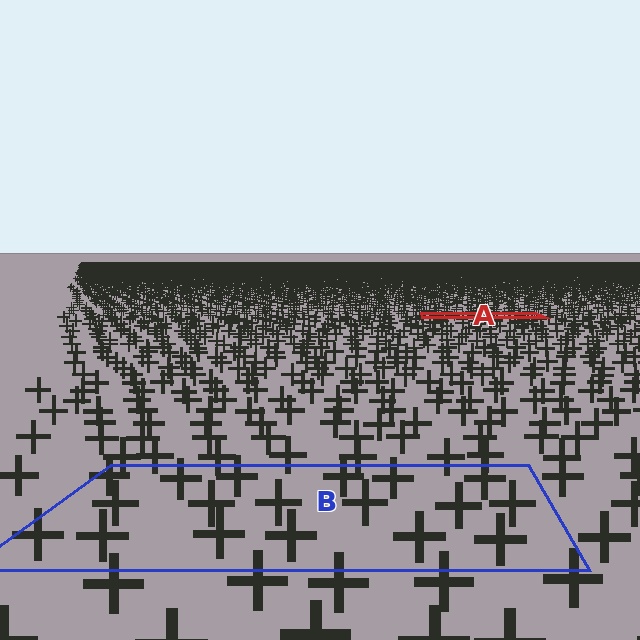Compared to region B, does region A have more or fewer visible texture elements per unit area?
Region A has more texture elements per unit area — they are packed more densely because it is farther away.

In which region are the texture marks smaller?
The texture marks are smaller in region A, because it is farther away.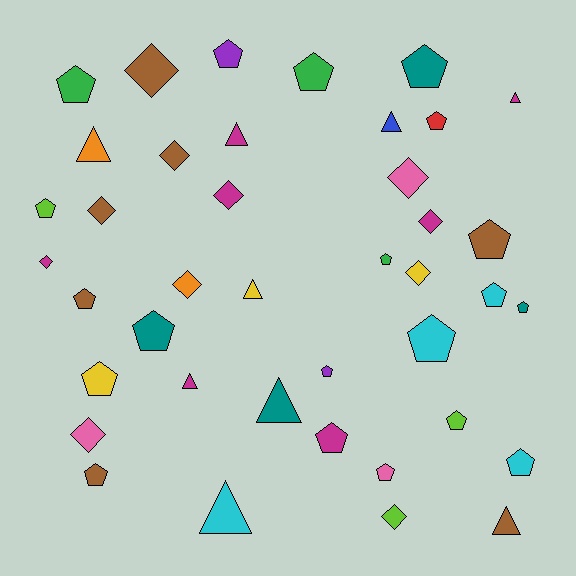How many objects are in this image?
There are 40 objects.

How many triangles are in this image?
There are 9 triangles.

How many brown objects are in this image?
There are 7 brown objects.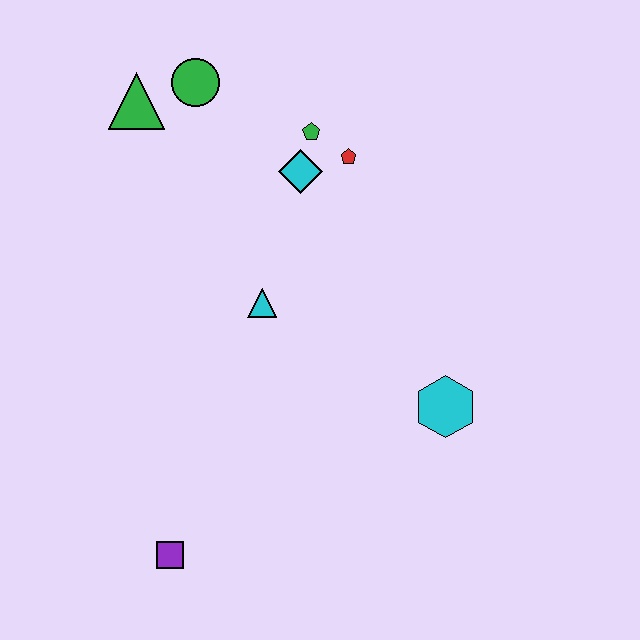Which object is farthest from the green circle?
The purple square is farthest from the green circle.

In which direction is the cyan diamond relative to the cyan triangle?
The cyan diamond is above the cyan triangle.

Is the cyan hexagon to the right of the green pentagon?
Yes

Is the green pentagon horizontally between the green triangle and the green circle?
No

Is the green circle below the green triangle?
No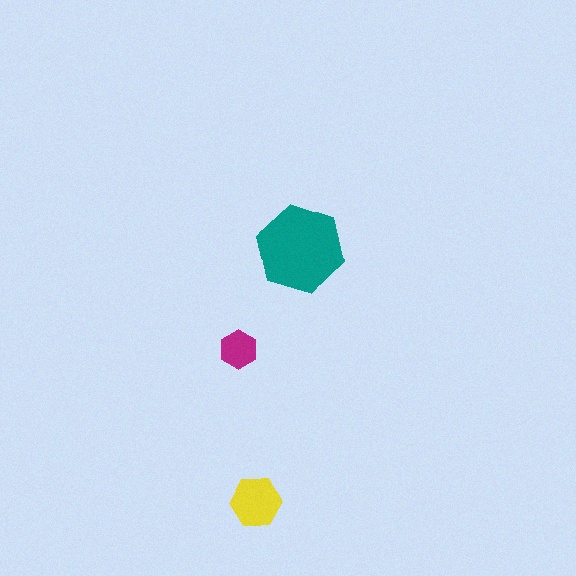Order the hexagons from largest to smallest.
the teal one, the yellow one, the magenta one.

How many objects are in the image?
There are 3 objects in the image.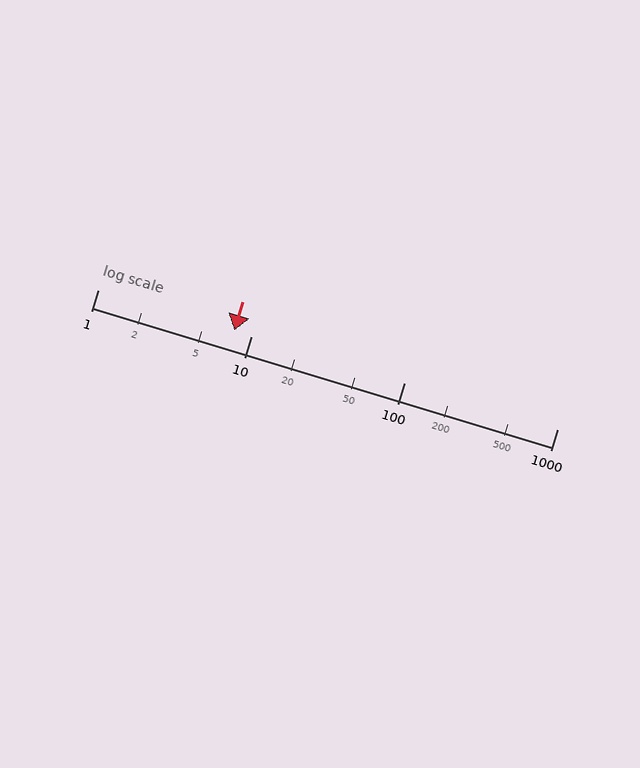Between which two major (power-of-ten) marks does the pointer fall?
The pointer is between 1 and 10.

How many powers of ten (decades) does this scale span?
The scale spans 3 decades, from 1 to 1000.